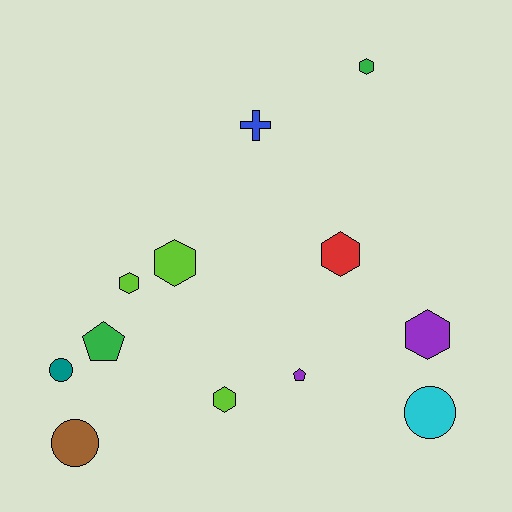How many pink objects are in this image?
There are no pink objects.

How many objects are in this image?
There are 12 objects.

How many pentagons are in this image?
There are 2 pentagons.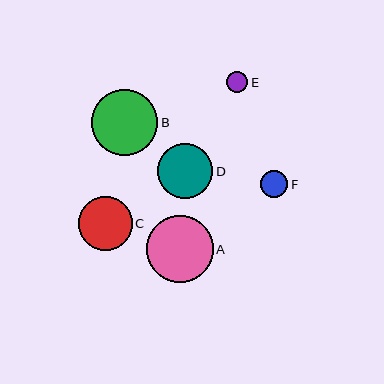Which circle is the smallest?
Circle E is the smallest with a size of approximately 21 pixels.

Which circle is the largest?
Circle A is the largest with a size of approximately 67 pixels.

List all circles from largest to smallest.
From largest to smallest: A, B, D, C, F, E.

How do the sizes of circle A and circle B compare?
Circle A and circle B are approximately the same size.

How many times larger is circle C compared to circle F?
Circle C is approximately 2.0 times the size of circle F.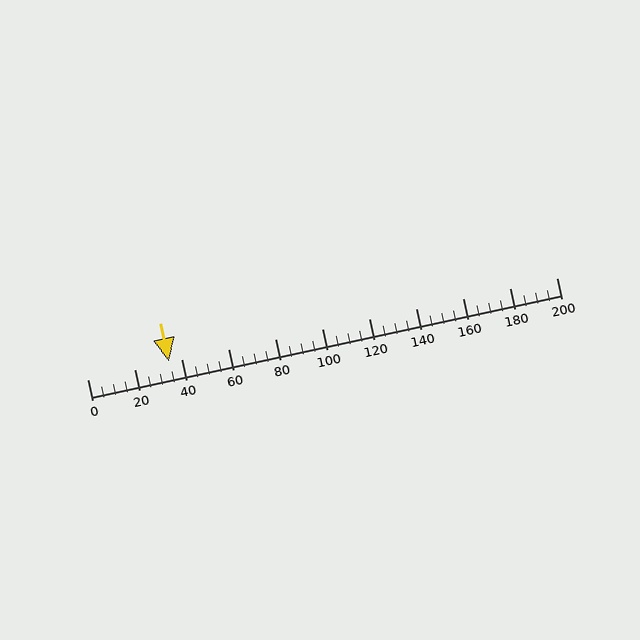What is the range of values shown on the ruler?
The ruler shows values from 0 to 200.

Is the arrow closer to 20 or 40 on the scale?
The arrow is closer to 40.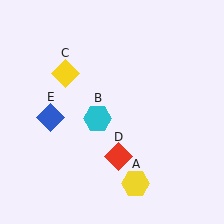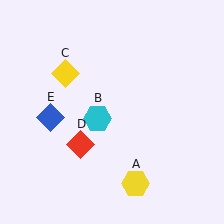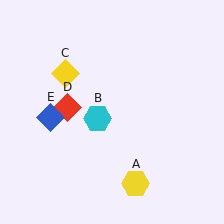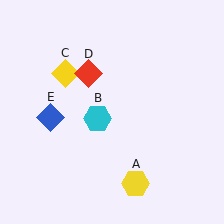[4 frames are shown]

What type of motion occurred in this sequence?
The red diamond (object D) rotated clockwise around the center of the scene.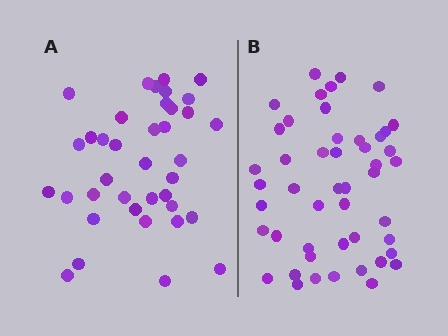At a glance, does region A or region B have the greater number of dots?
Region B (the right region) has more dots.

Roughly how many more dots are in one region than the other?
Region B has roughly 10 or so more dots than region A.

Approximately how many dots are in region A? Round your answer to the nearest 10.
About 40 dots. (The exact count is 38, which rounds to 40.)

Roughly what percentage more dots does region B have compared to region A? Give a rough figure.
About 25% more.